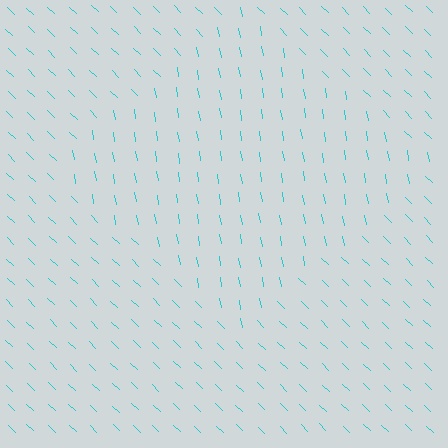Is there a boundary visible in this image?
Yes, there is a texture boundary formed by a change in line orientation.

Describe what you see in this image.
The image is filled with small cyan line segments. A diamond region in the image has lines oriented differently from the surrounding lines, creating a visible texture boundary.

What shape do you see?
I see a diamond.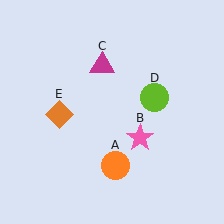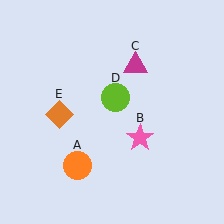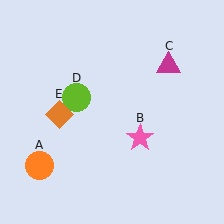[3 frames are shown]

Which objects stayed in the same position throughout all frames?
Pink star (object B) and orange diamond (object E) remained stationary.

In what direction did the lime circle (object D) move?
The lime circle (object D) moved left.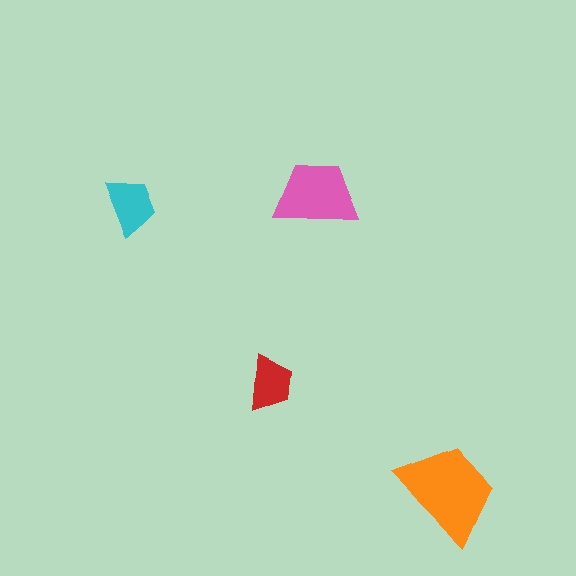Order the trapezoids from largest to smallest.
the orange one, the pink one, the cyan one, the red one.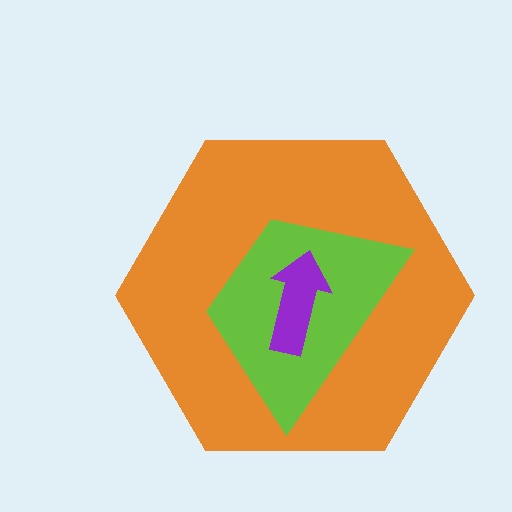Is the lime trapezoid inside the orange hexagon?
Yes.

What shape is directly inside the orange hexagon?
The lime trapezoid.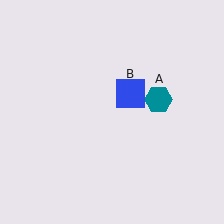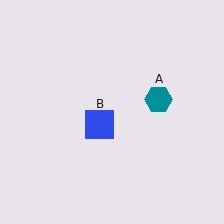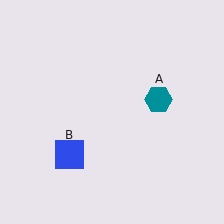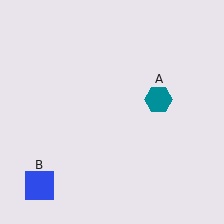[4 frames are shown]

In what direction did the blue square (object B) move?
The blue square (object B) moved down and to the left.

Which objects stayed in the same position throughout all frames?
Teal hexagon (object A) remained stationary.